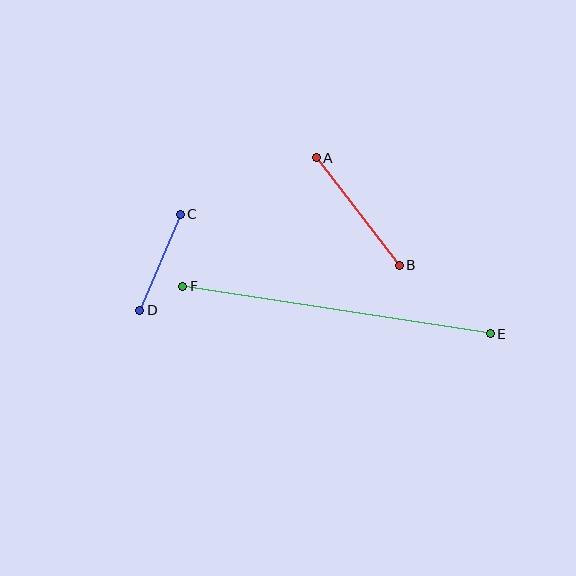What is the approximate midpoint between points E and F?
The midpoint is at approximately (336, 310) pixels.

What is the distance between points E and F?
The distance is approximately 311 pixels.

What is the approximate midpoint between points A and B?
The midpoint is at approximately (358, 211) pixels.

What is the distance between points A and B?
The distance is approximately 136 pixels.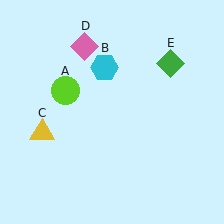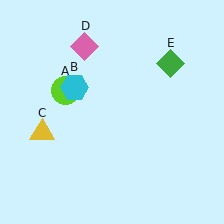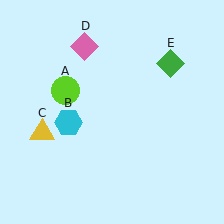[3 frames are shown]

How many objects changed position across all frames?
1 object changed position: cyan hexagon (object B).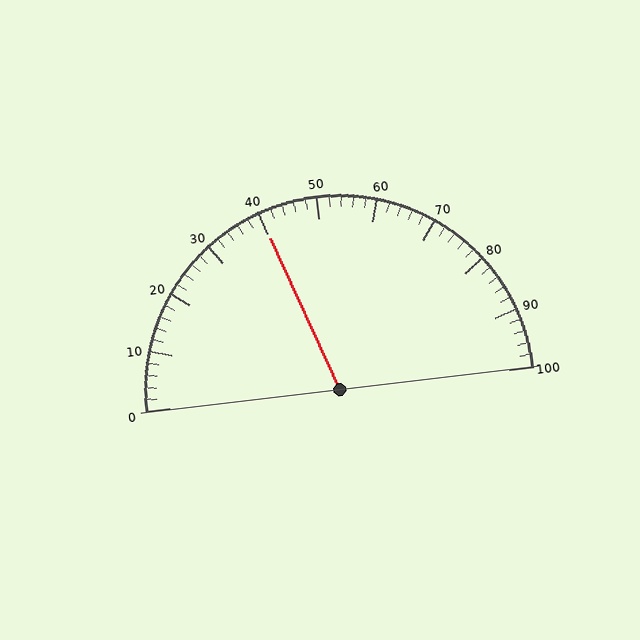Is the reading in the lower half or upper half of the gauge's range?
The reading is in the lower half of the range (0 to 100).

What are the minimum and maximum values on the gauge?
The gauge ranges from 0 to 100.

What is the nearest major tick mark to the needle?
The nearest major tick mark is 40.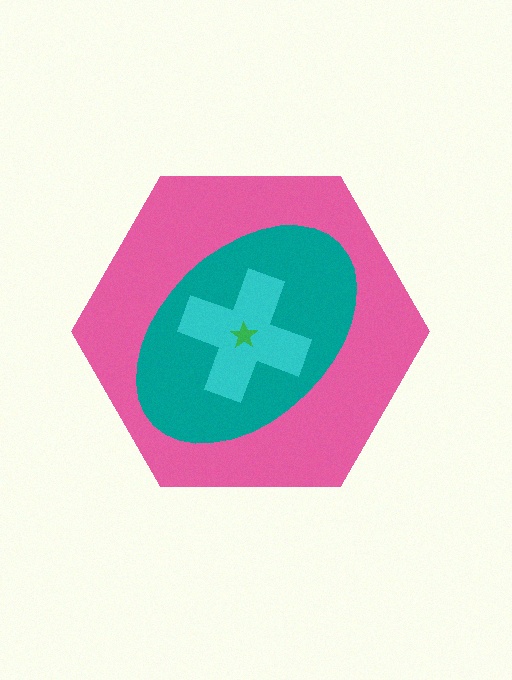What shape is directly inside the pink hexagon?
The teal ellipse.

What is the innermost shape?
The green star.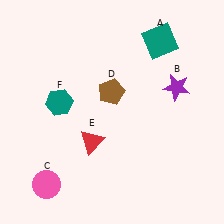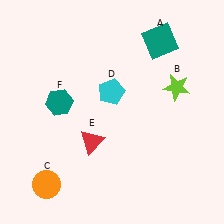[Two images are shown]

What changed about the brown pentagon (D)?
In Image 1, D is brown. In Image 2, it changed to cyan.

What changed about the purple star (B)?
In Image 1, B is purple. In Image 2, it changed to lime.